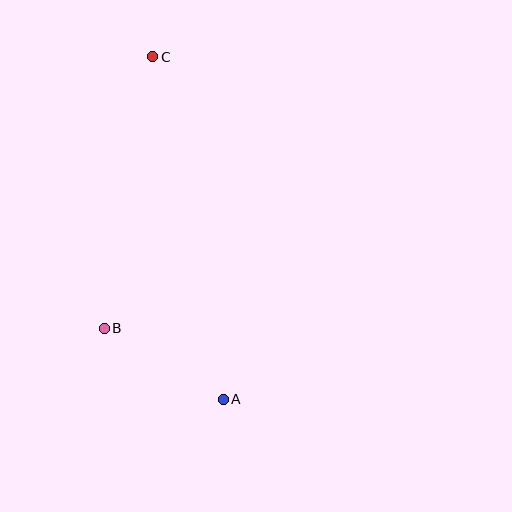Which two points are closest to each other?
Points A and B are closest to each other.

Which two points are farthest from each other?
Points A and C are farthest from each other.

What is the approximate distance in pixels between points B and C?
The distance between B and C is approximately 276 pixels.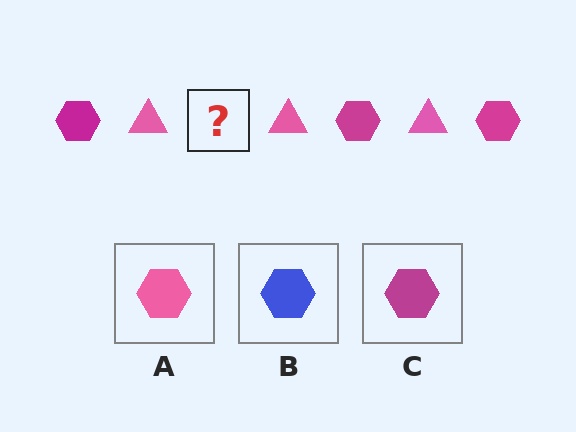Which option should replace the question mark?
Option C.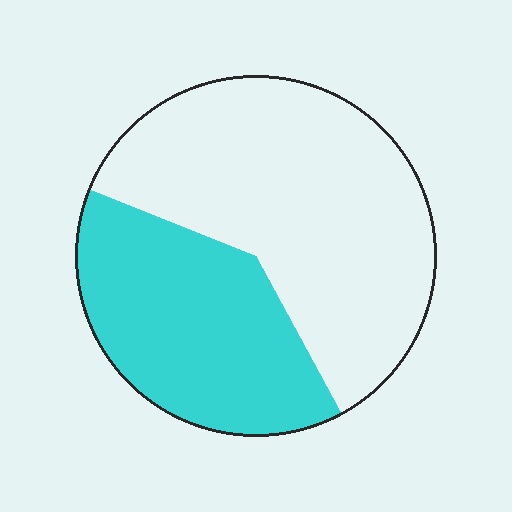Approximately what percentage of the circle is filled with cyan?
Approximately 40%.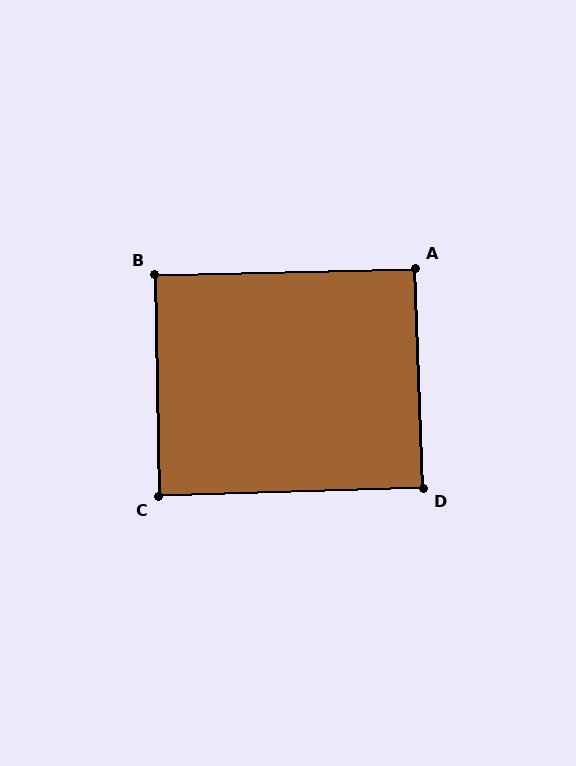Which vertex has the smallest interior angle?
C, at approximately 89 degrees.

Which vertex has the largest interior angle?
A, at approximately 91 degrees.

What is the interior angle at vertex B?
Approximately 90 degrees (approximately right).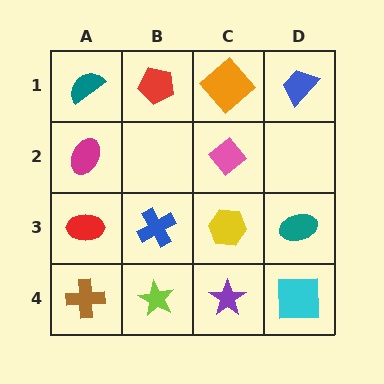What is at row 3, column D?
A teal ellipse.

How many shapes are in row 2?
2 shapes.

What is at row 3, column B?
A blue cross.